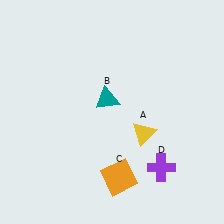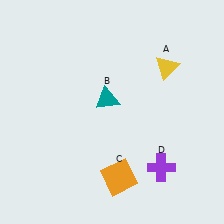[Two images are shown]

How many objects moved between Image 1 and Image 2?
1 object moved between the two images.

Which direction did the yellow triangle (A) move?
The yellow triangle (A) moved up.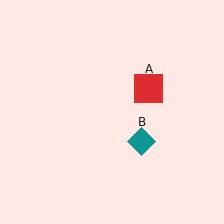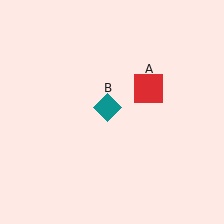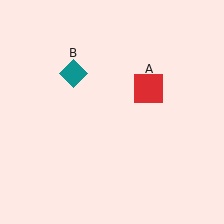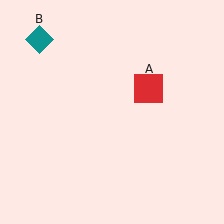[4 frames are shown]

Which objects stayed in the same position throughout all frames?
Red square (object A) remained stationary.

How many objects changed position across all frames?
1 object changed position: teal diamond (object B).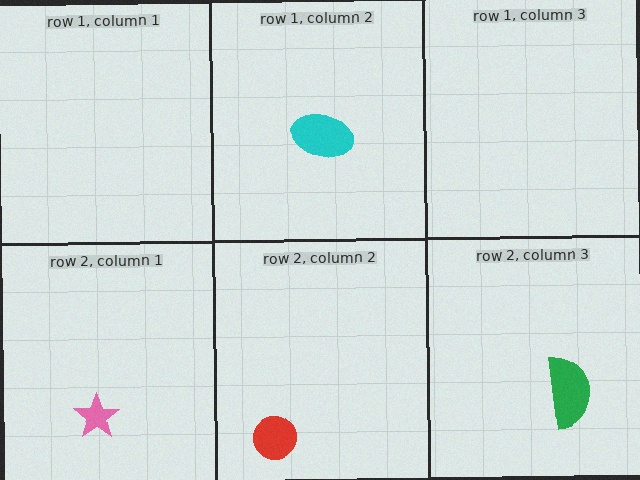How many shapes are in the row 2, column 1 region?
1.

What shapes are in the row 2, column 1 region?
The pink star.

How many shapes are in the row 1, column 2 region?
1.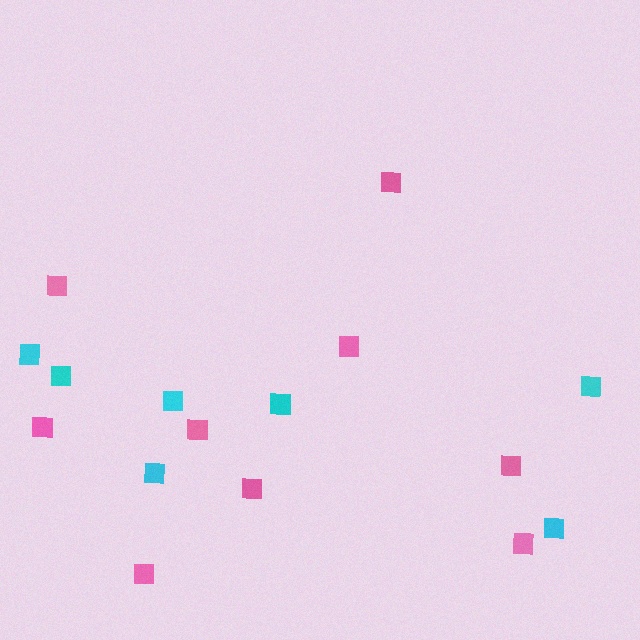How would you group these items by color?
There are 2 groups: one group of pink squares (9) and one group of cyan squares (7).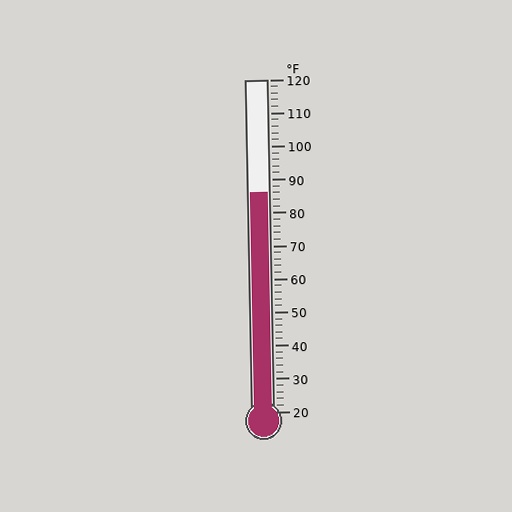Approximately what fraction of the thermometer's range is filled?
The thermometer is filled to approximately 65% of its range.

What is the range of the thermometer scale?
The thermometer scale ranges from 20°F to 120°F.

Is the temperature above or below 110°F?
The temperature is below 110°F.